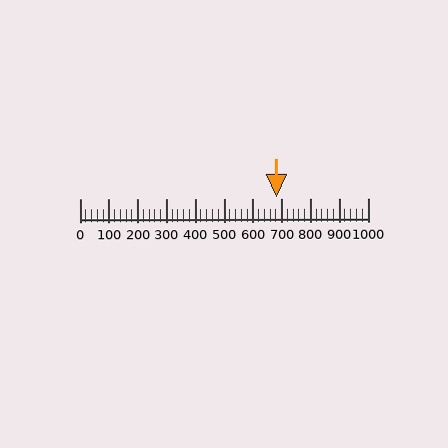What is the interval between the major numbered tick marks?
The major tick marks are spaced 100 units apart.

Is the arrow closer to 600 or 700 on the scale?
The arrow is closer to 700.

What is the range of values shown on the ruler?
The ruler shows values from 0 to 1000.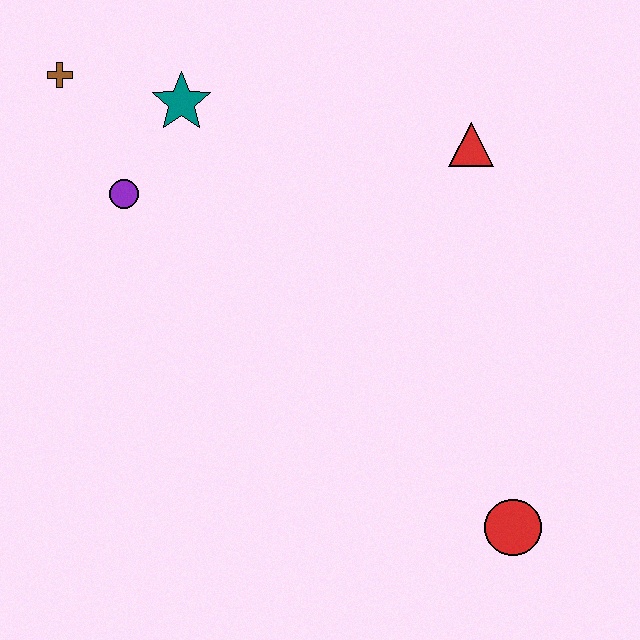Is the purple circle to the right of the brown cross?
Yes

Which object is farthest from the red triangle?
The brown cross is farthest from the red triangle.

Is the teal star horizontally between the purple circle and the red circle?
Yes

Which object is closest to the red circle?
The red triangle is closest to the red circle.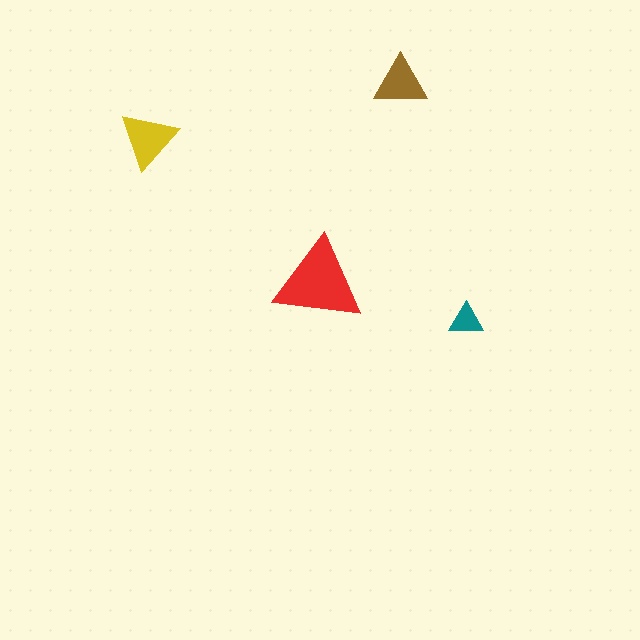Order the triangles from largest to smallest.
the red one, the yellow one, the brown one, the teal one.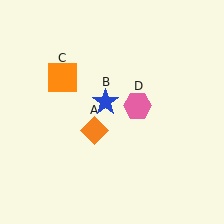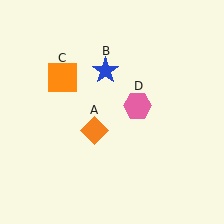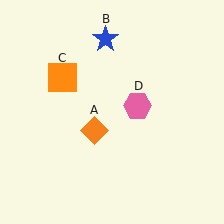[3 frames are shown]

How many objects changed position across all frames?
1 object changed position: blue star (object B).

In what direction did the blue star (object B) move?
The blue star (object B) moved up.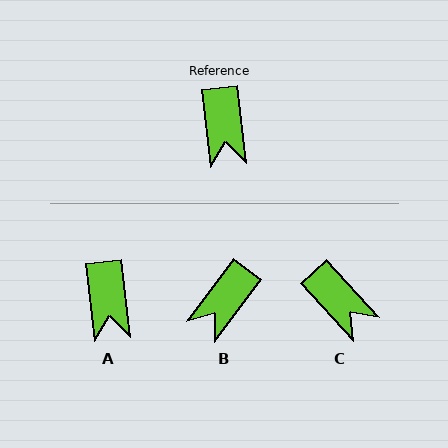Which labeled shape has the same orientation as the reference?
A.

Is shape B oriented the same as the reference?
No, it is off by about 44 degrees.